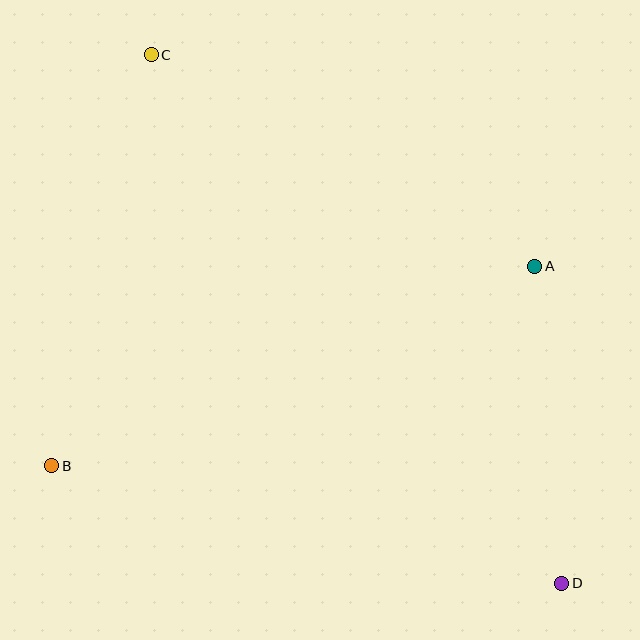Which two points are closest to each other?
Points A and D are closest to each other.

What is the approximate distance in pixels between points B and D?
The distance between B and D is approximately 523 pixels.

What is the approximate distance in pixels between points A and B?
The distance between A and B is approximately 522 pixels.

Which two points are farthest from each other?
Points C and D are farthest from each other.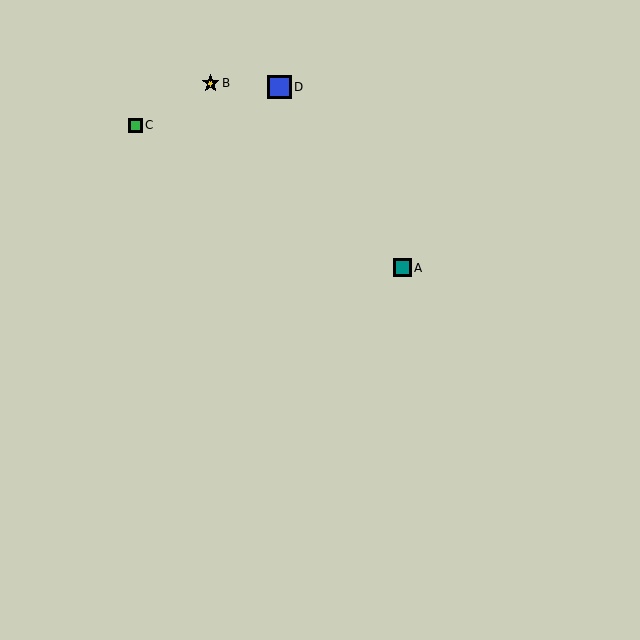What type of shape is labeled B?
Shape B is a yellow star.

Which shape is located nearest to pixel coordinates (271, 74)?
The blue square (labeled D) at (280, 87) is nearest to that location.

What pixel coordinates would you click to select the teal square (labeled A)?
Click at (402, 268) to select the teal square A.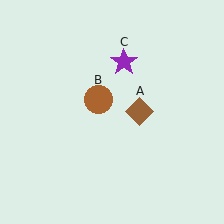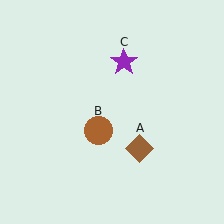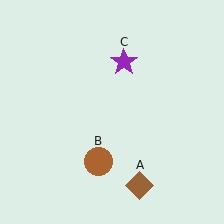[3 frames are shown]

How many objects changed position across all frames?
2 objects changed position: brown diamond (object A), brown circle (object B).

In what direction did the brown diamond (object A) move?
The brown diamond (object A) moved down.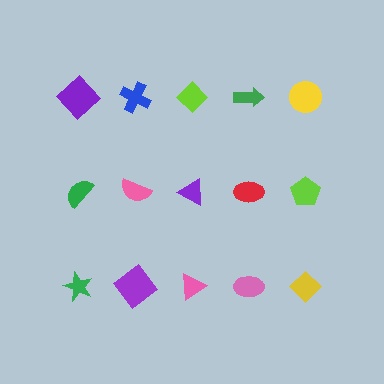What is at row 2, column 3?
A purple triangle.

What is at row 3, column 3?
A pink triangle.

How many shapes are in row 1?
5 shapes.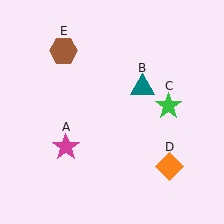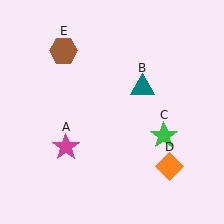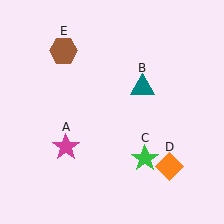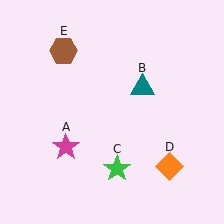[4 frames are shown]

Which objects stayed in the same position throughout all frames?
Magenta star (object A) and teal triangle (object B) and orange diamond (object D) and brown hexagon (object E) remained stationary.